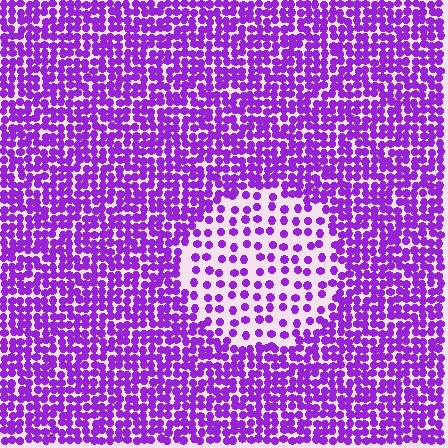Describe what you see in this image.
The image contains small purple elements arranged at two different densities. A circle-shaped region is visible where the elements are less densely packed than the surrounding area.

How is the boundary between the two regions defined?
The boundary is defined by a change in element density (approximately 2.4x ratio). All elements are the same color, size, and shape.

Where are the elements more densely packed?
The elements are more densely packed outside the circle boundary.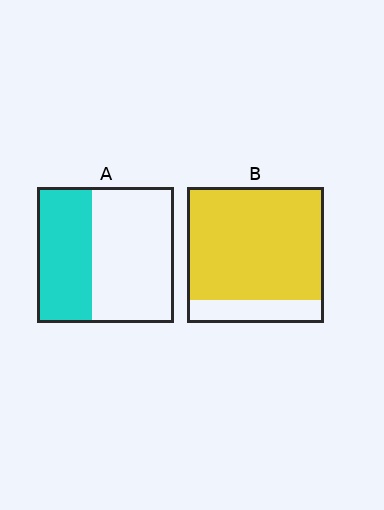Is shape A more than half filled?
No.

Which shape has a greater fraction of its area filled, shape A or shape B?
Shape B.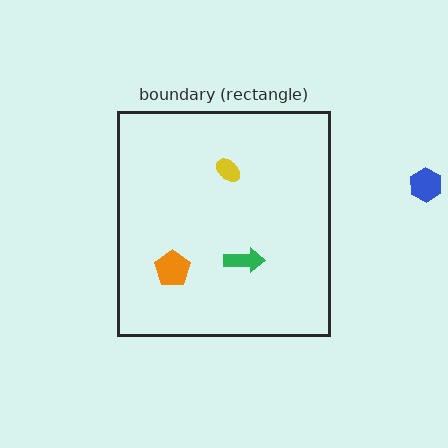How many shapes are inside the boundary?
3 inside, 1 outside.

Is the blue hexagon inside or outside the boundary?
Outside.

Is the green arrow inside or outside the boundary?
Inside.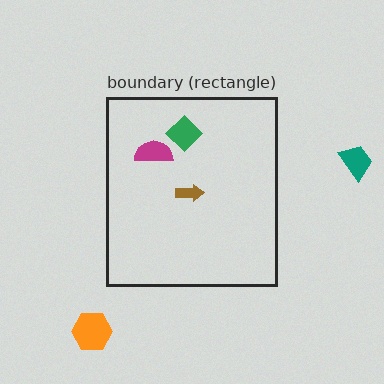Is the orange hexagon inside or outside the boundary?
Outside.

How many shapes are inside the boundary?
3 inside, 2 outside.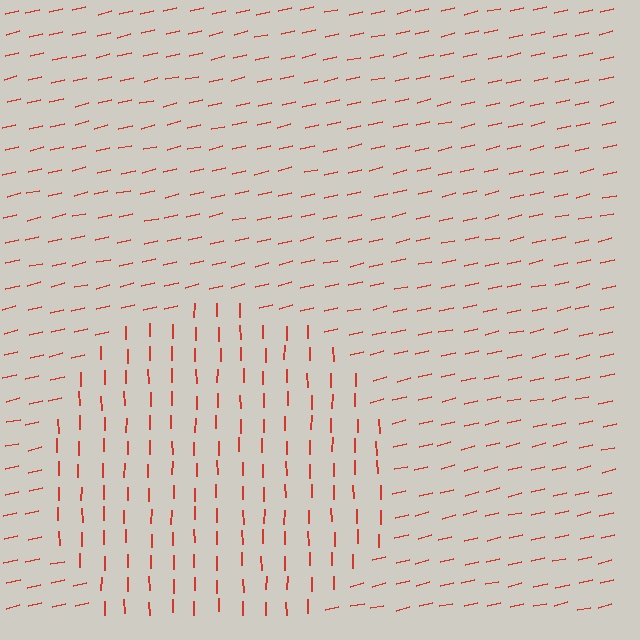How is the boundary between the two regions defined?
The boundary is defined purely by a change in line orientation (approximately 77 degrees difference). All lines are the same color and thickness.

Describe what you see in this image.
The image is filled with small red line segments. A circle region in the image has lines oriented differently from the surrounding lines, creating a visible texture boundary.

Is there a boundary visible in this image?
Yes, there is a texture boundary formed by a change in line orientation.